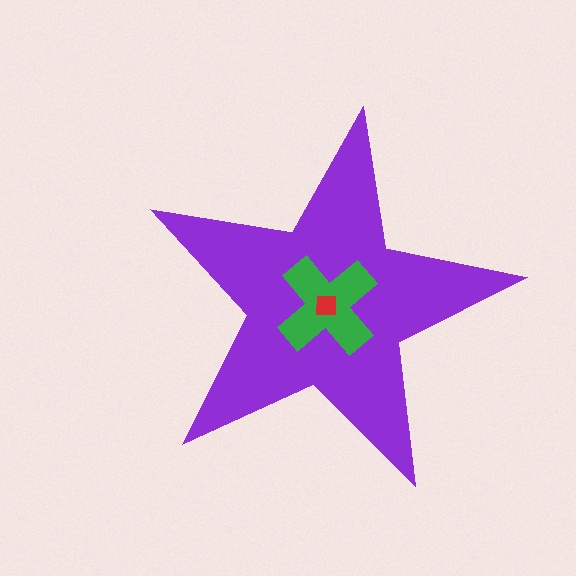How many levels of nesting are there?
3.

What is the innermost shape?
The red square.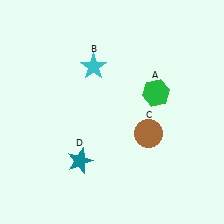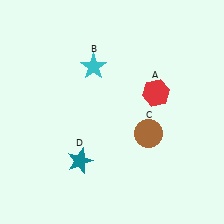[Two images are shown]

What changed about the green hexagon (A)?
In Image 1, A is green. In Image 2, it changed to red.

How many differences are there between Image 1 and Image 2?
There is 1 difference between the two images.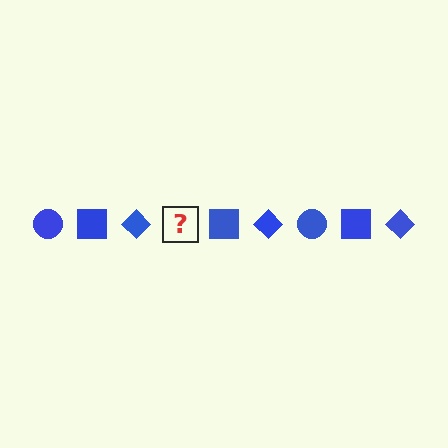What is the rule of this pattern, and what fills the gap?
The rule is that the pattern cycles through circle, square, diamond shapes in blue. The gap should be filled with a blue circle.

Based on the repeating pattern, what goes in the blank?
The blank should be a blue circle.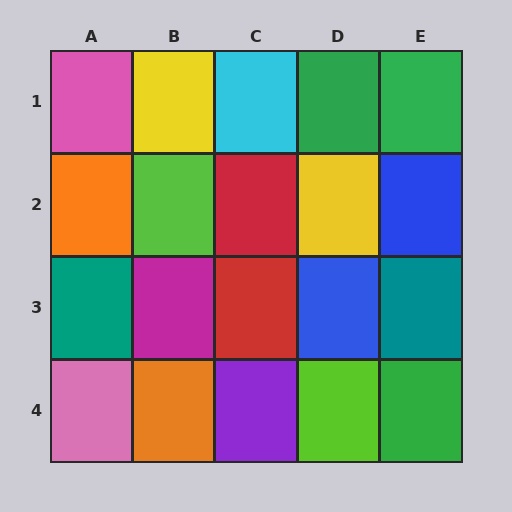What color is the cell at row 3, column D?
Blue.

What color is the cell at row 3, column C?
Red.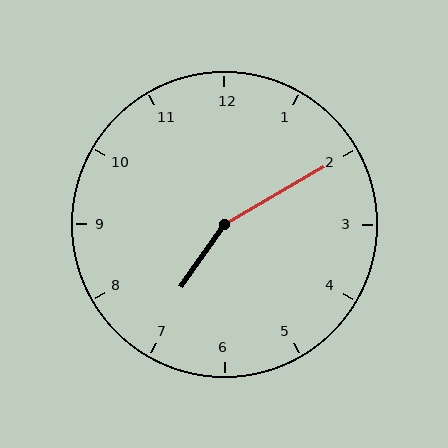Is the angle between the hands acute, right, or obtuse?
It is obtuse.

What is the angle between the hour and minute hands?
Approximately 155 degrees.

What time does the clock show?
7:10.